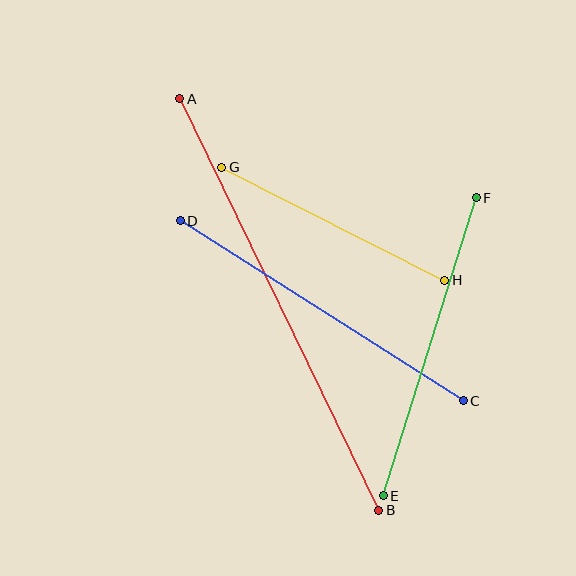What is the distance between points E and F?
The distance is approximately 312 pixels.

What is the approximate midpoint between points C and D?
The midpoint is at approximately (322, 311) pixels.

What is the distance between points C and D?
The distance is approximately 335 pixels.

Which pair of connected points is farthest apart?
Points A and B are farthest apart.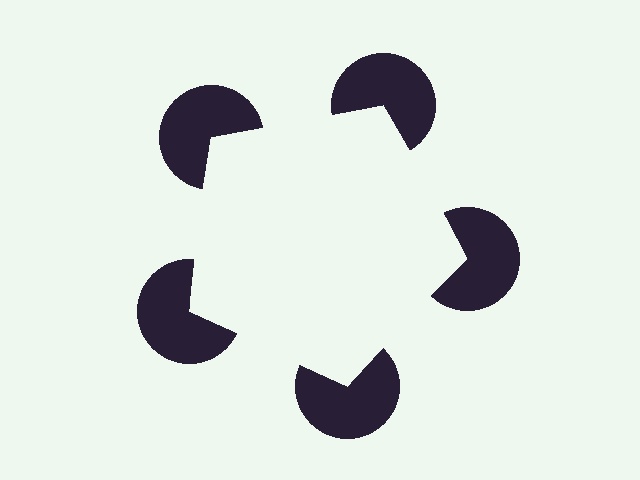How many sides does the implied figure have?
5 sides.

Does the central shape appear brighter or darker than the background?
It typically appears slightly brighter than the background, even though no actual brightness change is drawn.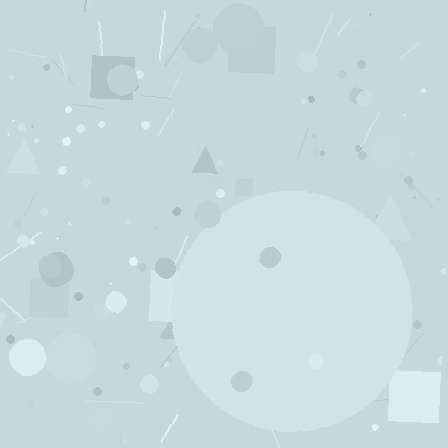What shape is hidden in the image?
A circle is hidden in the image.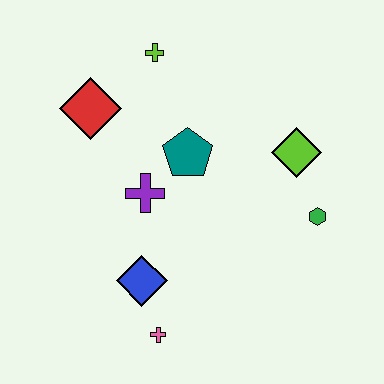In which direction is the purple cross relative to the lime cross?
The purple cross is below the lime cross.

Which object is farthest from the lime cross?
The pink cross is farthest from the lime cross.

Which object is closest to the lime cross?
The red diamond is closest to the lime cross.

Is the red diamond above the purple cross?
Yes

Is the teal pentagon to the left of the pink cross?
No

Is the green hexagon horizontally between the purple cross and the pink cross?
No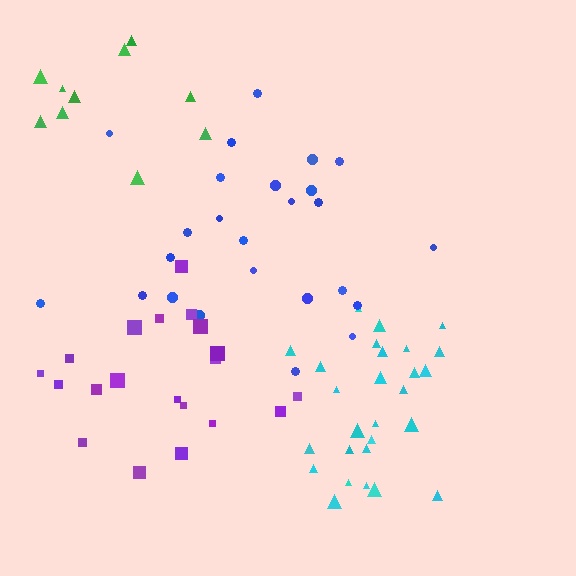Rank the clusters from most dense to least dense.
cyan, blue, purple, green.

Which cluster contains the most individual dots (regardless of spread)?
Cyan (27).